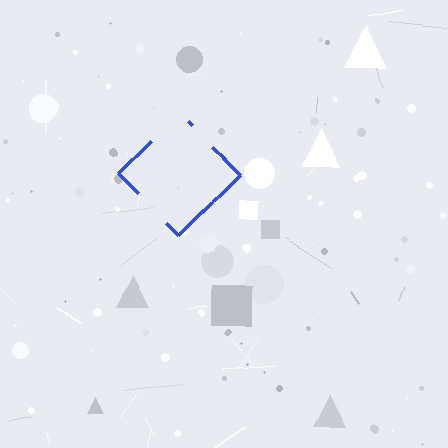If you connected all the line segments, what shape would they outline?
They would outline a diamond.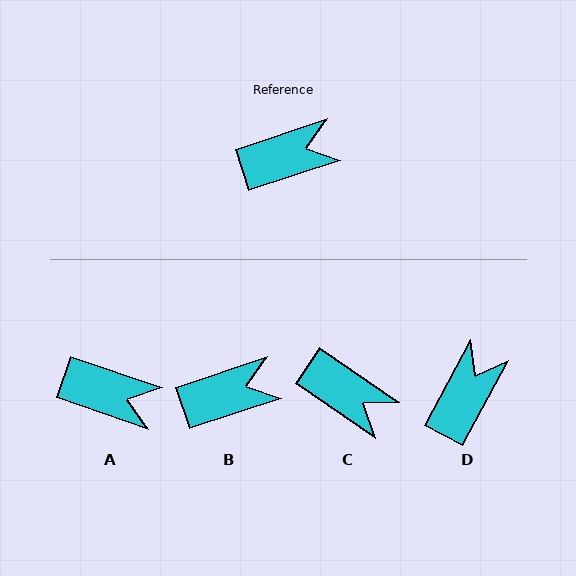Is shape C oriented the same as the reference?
No, it is off by about 53 degrees.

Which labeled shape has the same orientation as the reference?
B.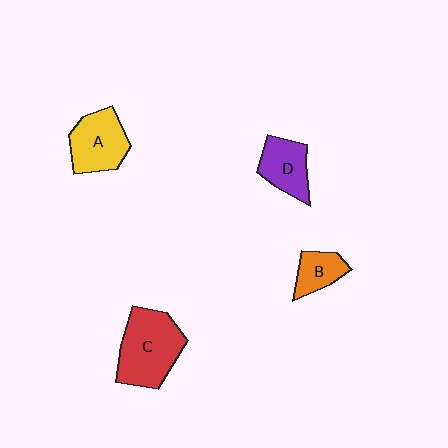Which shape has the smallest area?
Shape B (orange).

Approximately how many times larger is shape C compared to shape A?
Approximately 1.4 times.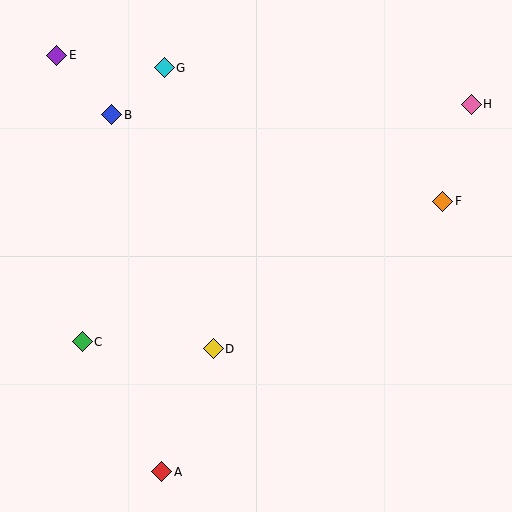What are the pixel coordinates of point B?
Point B is at (112, 115).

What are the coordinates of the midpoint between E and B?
The midpoint between E and B is at (84, 85).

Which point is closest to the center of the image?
Point D at (213, 349) is closest to the center.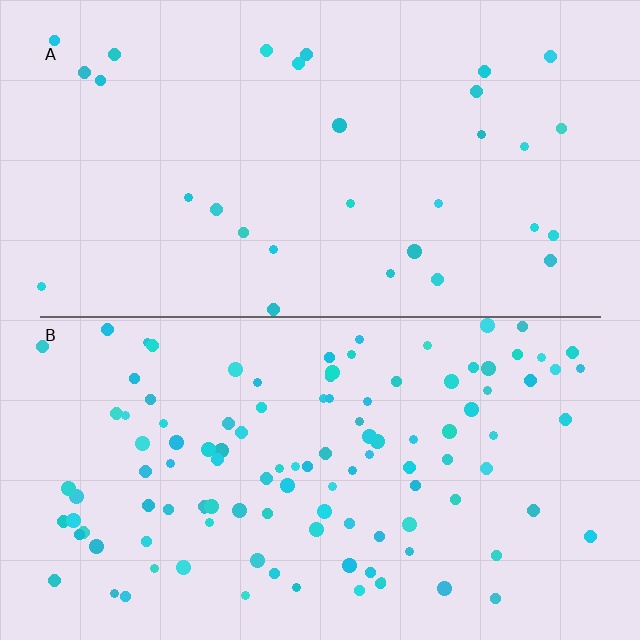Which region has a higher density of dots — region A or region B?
B (the bottom).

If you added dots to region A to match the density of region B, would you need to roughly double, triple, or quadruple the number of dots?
Approximately quadruple.